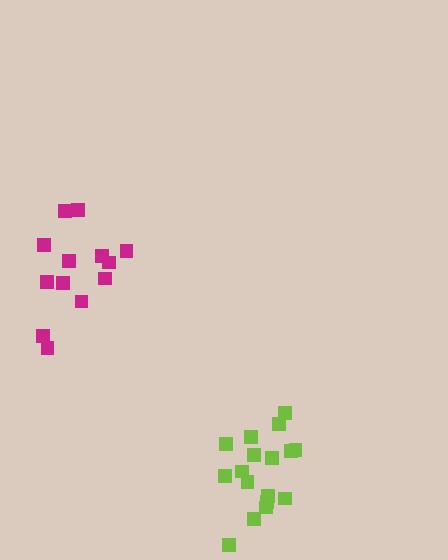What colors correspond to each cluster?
The clusters are colored: lime, magenta.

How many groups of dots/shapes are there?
There are 2 groups.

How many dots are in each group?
Group 1: 17 dots, Group 2: 13 dots (30 total).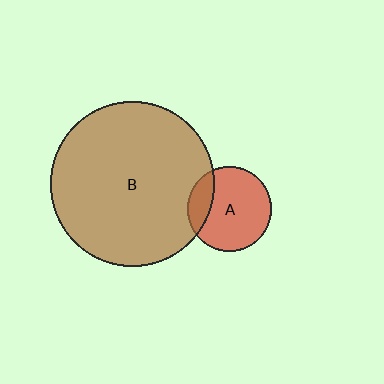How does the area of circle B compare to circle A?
Approximately 3.8 times.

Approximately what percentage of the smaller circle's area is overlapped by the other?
Approximately 20%.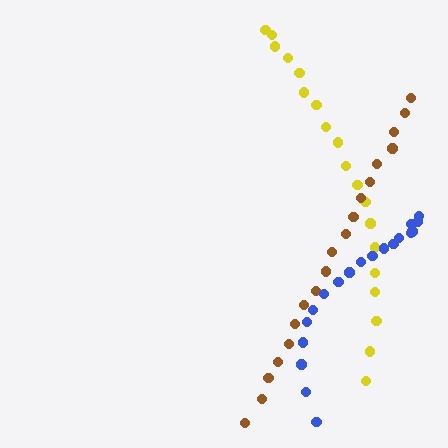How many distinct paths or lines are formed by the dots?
There are 3 distinct paths.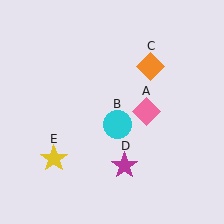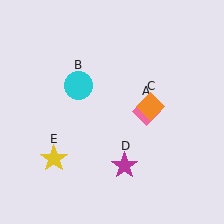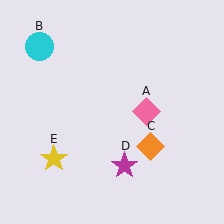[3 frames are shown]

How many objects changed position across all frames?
2 objects changed position: cyan circle (object B), orange diamond (object C).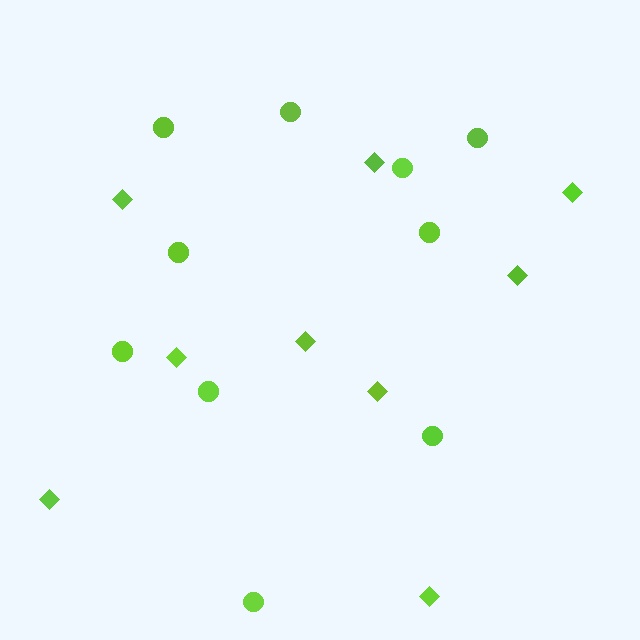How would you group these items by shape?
There are 2 groups: one group of diamonds (9) and one group of circles (10).